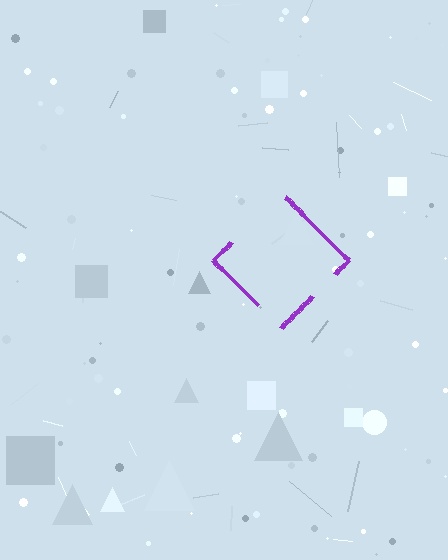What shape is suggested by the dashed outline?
The dashed outline suggests a diamond.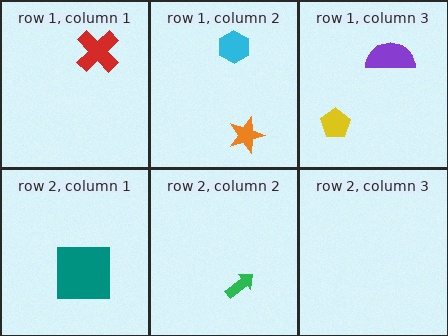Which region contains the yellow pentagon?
The row 1, column 3 region.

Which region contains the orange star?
The row 1, column 2 region.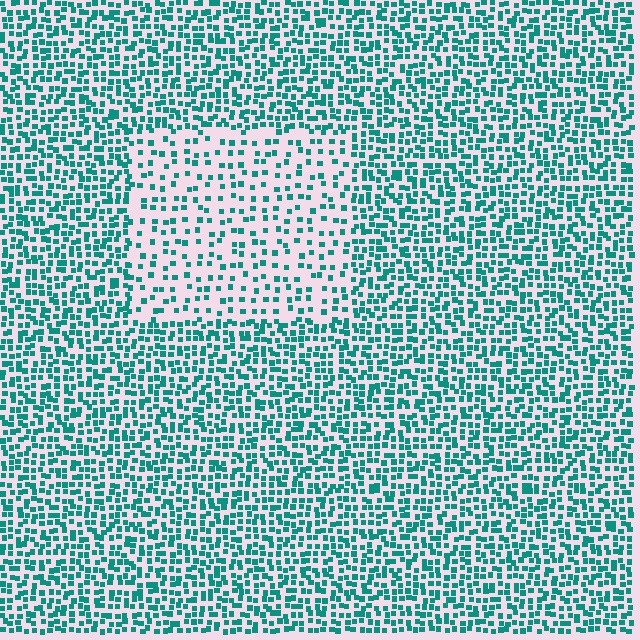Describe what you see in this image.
The image contains small teal elements arranged at two different densities. A rectangle-shaped region is visible where the elements are less densely packed than the surrounding area.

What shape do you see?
I see a rectangle.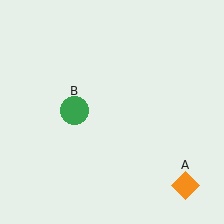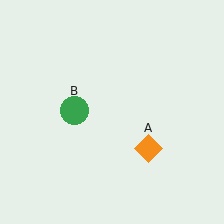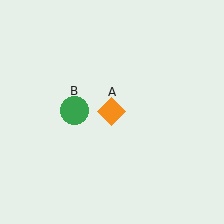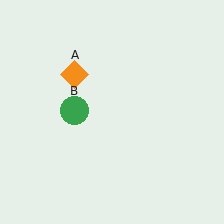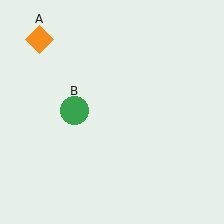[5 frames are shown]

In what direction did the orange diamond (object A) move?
The orange diamond (object A) moved up and to the left.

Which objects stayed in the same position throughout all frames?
Green circle (object B) remained stationary.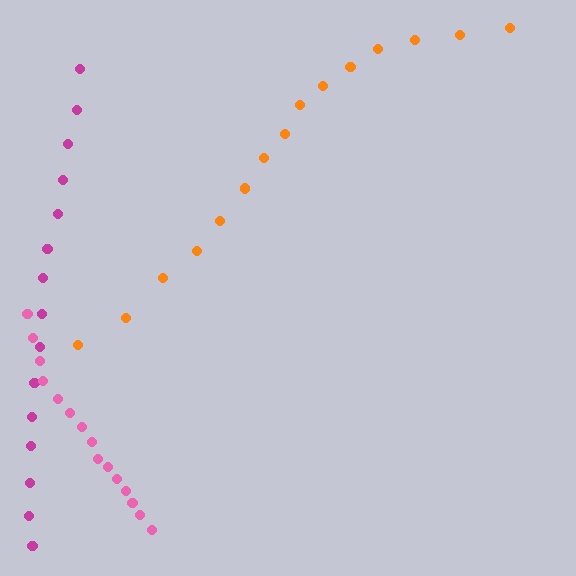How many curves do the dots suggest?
There are 3 distinct paths.